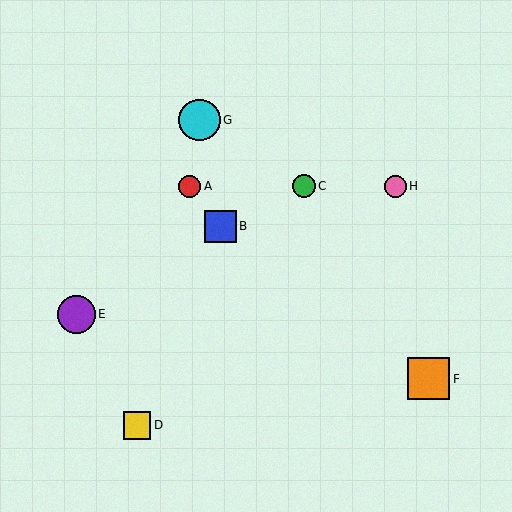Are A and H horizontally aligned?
Yes, both are at y≈186.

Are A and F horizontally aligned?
No, A is at y≈186 and F is at y≈379.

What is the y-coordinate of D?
Object D is at y≈426.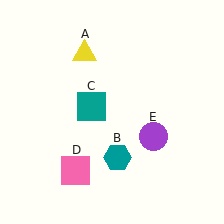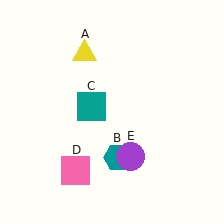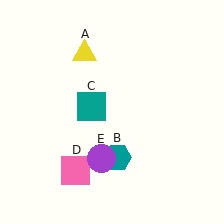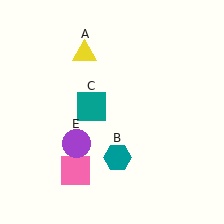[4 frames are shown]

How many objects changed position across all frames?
1 object changed position: purple circle (object E).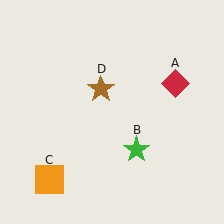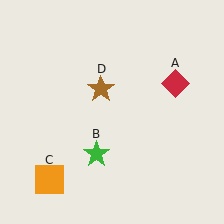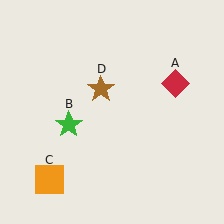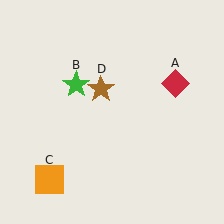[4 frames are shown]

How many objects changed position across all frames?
1 object changed position: green star (object B).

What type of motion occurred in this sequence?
The green star (object B) rotated clockwise around the center of the scene.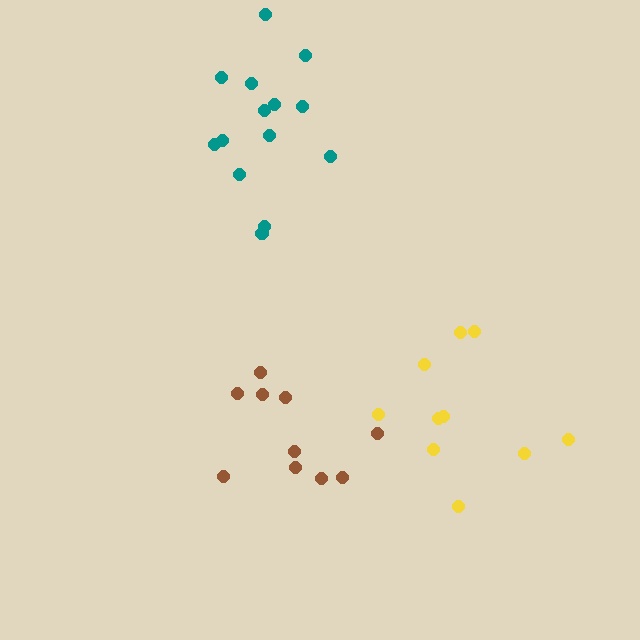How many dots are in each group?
Group 1: 14 dots, Group 2: 10 dots, Group 3: 10 dots (34 total).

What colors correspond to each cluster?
The clusters are colored: teal, brown, yellow.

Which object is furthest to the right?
The yellow cluster is rightmost.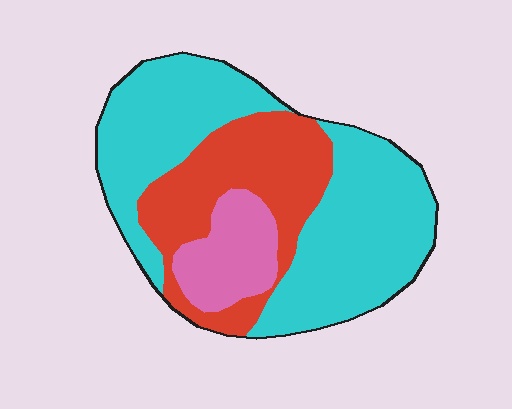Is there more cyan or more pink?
Cyan.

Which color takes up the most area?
Cyan, at roughly 60%.